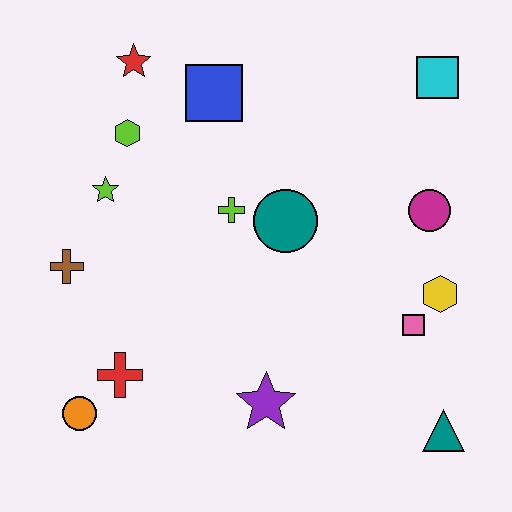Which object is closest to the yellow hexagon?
The pink square is closest to the yellow hexagon.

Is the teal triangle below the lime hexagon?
Yes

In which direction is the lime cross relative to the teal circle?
The lime cross is to the left of the teal circle.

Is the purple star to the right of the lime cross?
Yes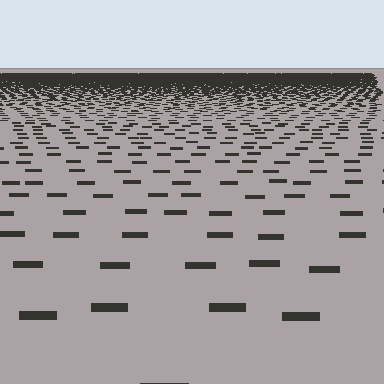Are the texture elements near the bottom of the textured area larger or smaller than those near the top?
Larger. Near the bottom, elements are closer to the viewer and appear at a bigger on-screen size.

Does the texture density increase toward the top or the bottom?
Density increases toward the top.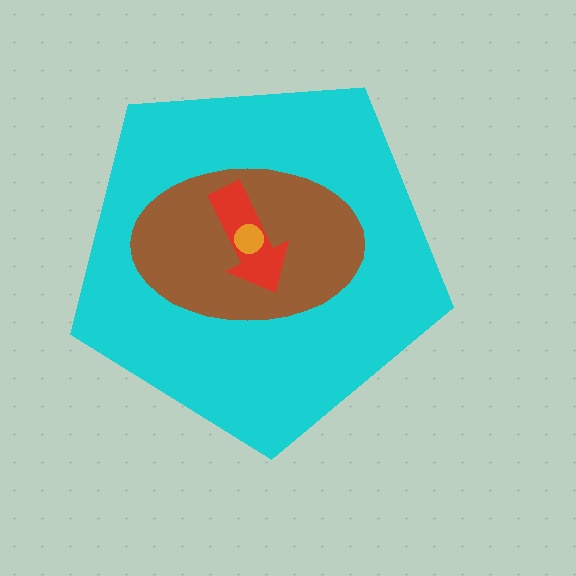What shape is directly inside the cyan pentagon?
The brown ellipse.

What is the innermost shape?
The orange circle.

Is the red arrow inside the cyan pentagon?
Yes.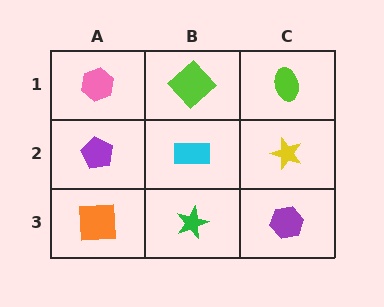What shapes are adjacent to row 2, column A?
A pink hexagon (row 1, column A), an orange square (row 3, column A), a cyan rectangle (row 2, column B).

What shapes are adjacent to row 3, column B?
A cyan rectangle (row 2, column B), an orange square (row 3, column A), a purple hexagon (row 3, column C).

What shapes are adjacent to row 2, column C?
A lime ellipse (row 1, column C), a purple hexagon (row 3, column C), a cyan rectangle (row 2, column B).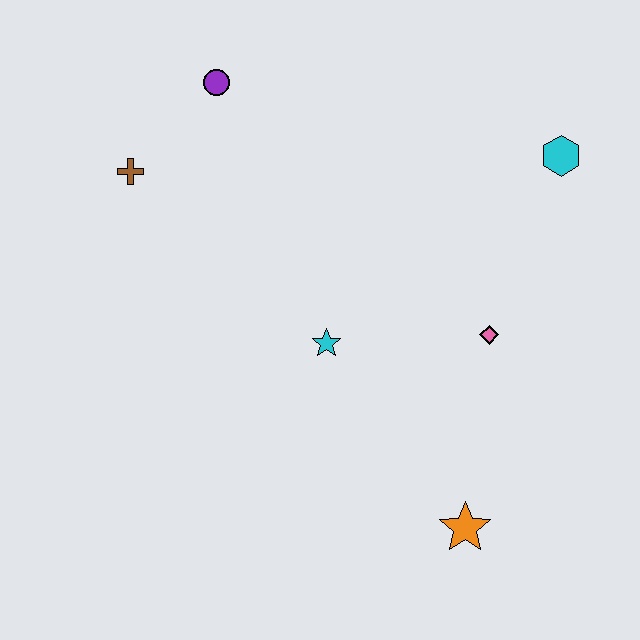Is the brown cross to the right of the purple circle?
No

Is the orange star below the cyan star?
Yes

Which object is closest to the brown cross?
The purple circle is closest to the brown cross.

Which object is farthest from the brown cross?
The orange star is farthest from the brown cross.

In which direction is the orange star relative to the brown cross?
The orange star is below the brown cross.